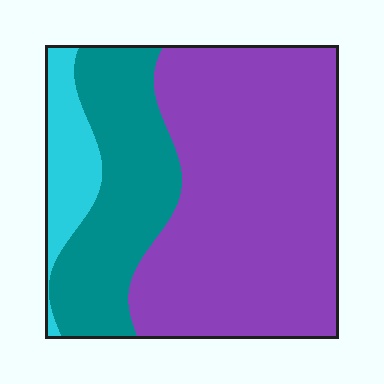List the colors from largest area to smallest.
From largest to smallest: purple, teal, cyan.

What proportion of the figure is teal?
Teal covers about 25% of the figure.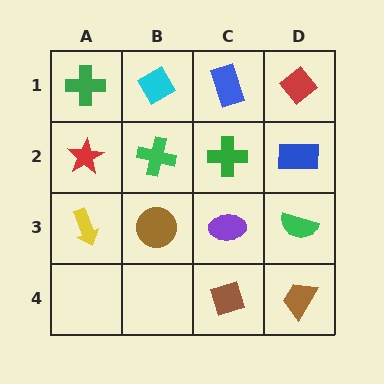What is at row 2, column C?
A green cross.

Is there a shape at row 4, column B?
No, that cell is empty.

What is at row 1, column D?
A red diamond.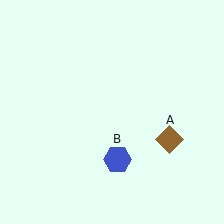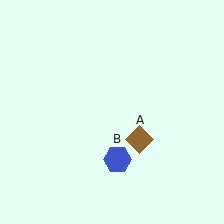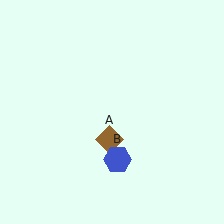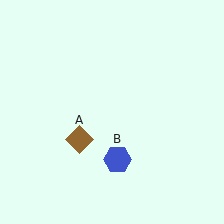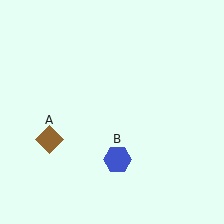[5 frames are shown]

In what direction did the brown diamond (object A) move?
The brown diamond (object A) moved left.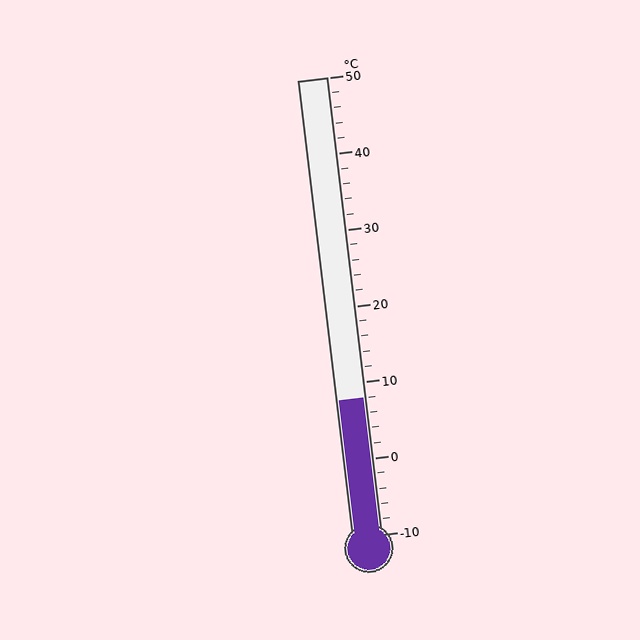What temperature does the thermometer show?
The thermometer shows approximately 8°C.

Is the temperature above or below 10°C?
The temperature is below 10°C.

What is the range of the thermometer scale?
The thermometer scale ranges from -10°C to 50°C.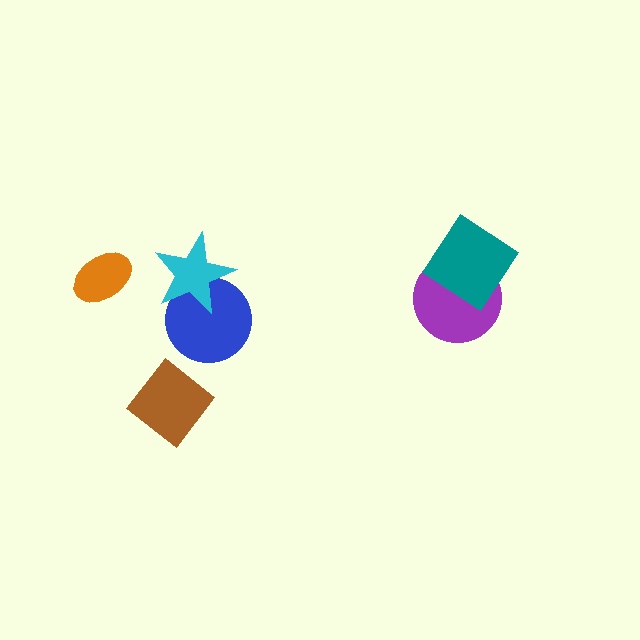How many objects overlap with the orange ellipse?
0 objects overlap with the orange ellipse.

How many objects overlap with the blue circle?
1 object overlaps with the blue circle.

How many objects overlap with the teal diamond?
1 object overlaps with the teal diamond.